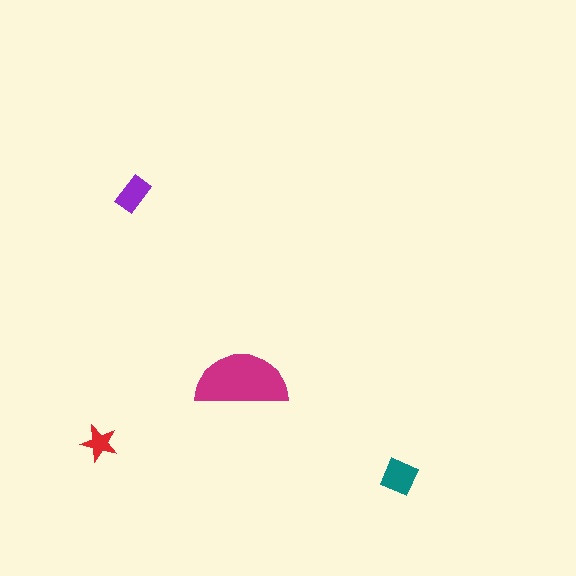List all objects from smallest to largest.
The red star, the purple rectangle, the teal diamond, the magenta semicircle.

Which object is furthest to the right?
The teal diamond is rightmost.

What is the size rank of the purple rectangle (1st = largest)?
3rd.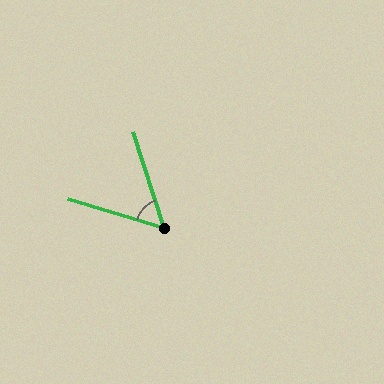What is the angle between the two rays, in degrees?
Approximately 55 degrees.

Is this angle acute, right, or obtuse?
It is acute.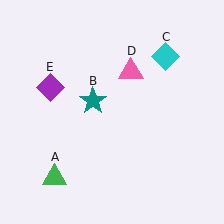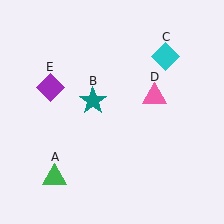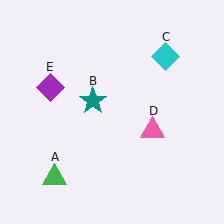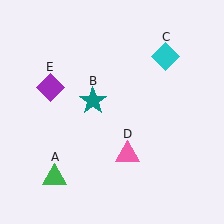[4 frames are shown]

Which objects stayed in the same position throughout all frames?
Green triangle (object A) and teal star (object B) and cyan diamond (object C) and purple diamond (object E) remained stationary.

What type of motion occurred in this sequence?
The pink triangle (object D) rotated clockwise around the center of the scene.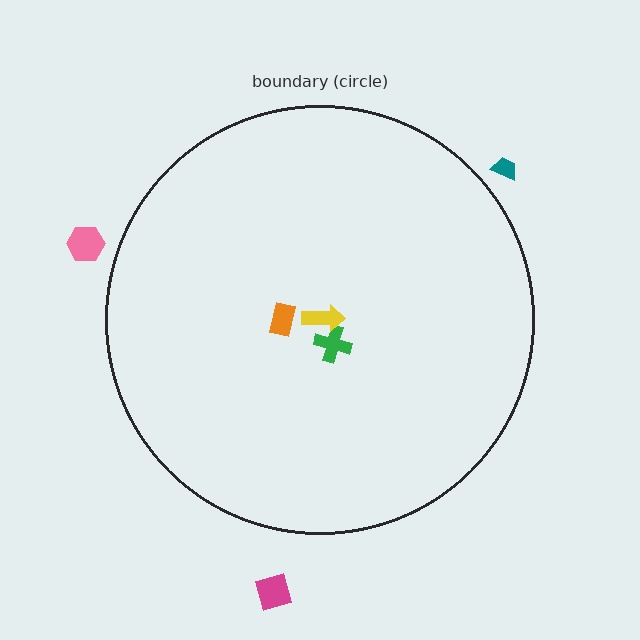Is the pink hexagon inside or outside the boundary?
Outside.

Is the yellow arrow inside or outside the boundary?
Inside.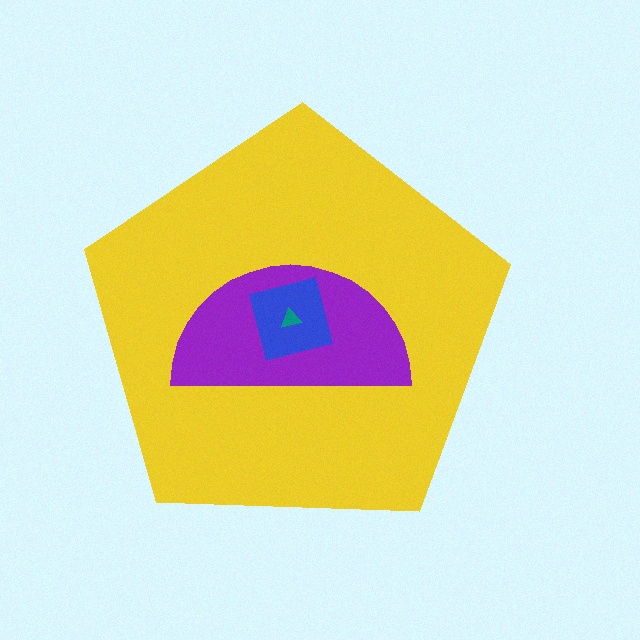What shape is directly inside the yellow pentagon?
The purple semicircle.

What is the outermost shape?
The yellow pentagon.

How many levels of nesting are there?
4.